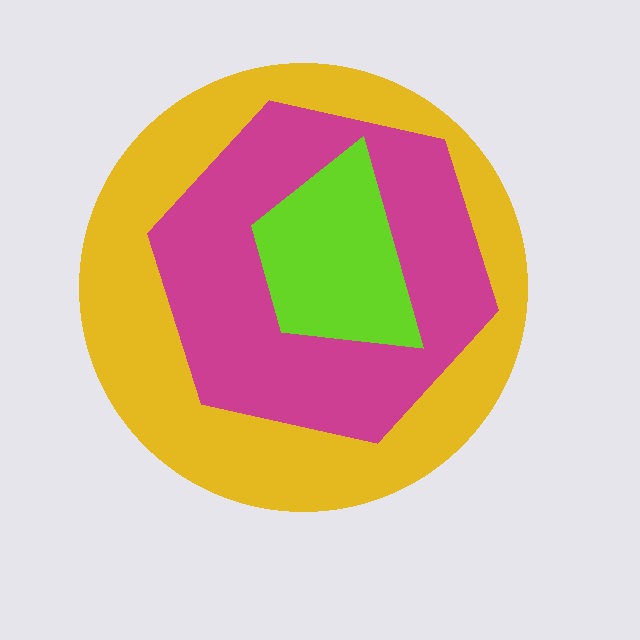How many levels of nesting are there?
3.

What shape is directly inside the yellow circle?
The magenta hexagon.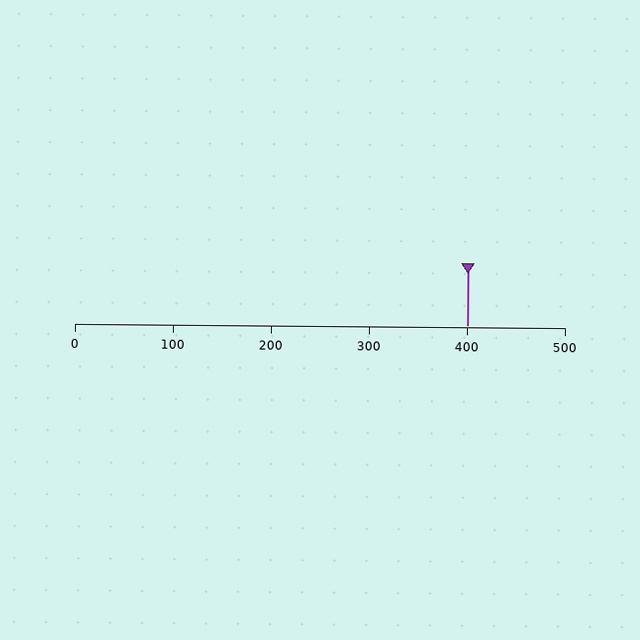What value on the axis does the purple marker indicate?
The marker indicates approximately 400.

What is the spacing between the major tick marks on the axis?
The major ticks are spaced 100 apart.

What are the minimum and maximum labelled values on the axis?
The axis runs from 0 to 500.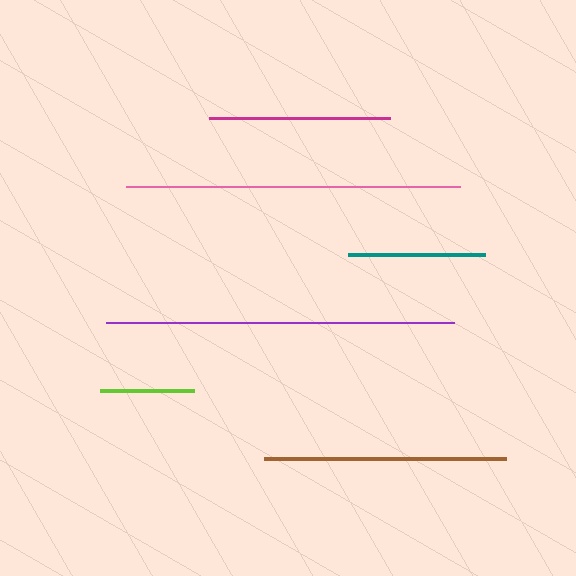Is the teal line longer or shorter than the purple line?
The purple line is longer than the teal line.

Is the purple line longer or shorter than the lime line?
The purple line is longer than the lime line.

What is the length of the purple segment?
The purple segment is approximately 348 pixels long.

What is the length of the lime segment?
The lime segment is approximately 93 pixels long.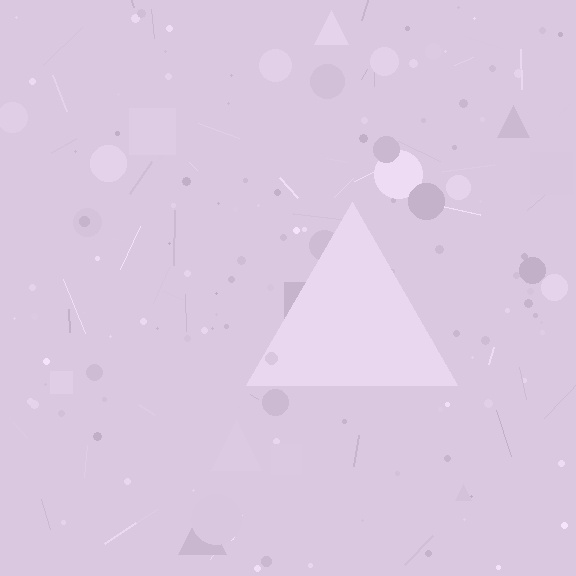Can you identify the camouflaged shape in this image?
The camouflaged shape is a triangle.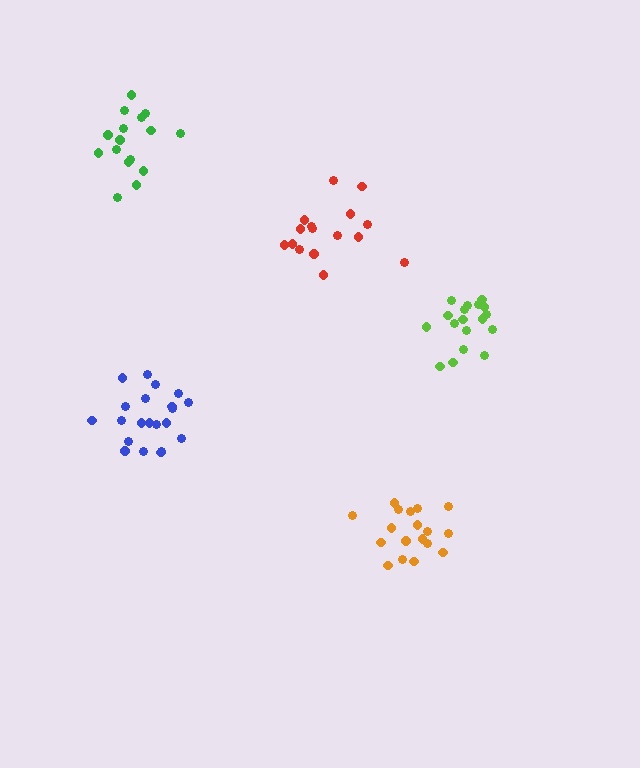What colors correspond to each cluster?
The clusters are colored: orange, red, lime, green, blue.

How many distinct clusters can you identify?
There are 5 distinct clusters.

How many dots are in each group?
Group 1: 18 dots, Group 2: 16 dots, Group 3: 18 dots, Group 4: 16 dots, Group 5: 21 dots (89 total).